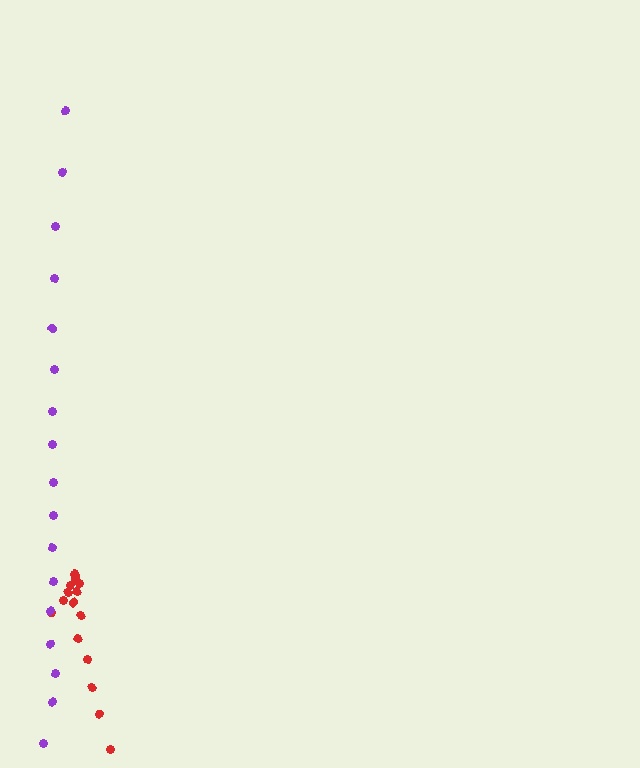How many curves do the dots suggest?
There are 2 distinct paths.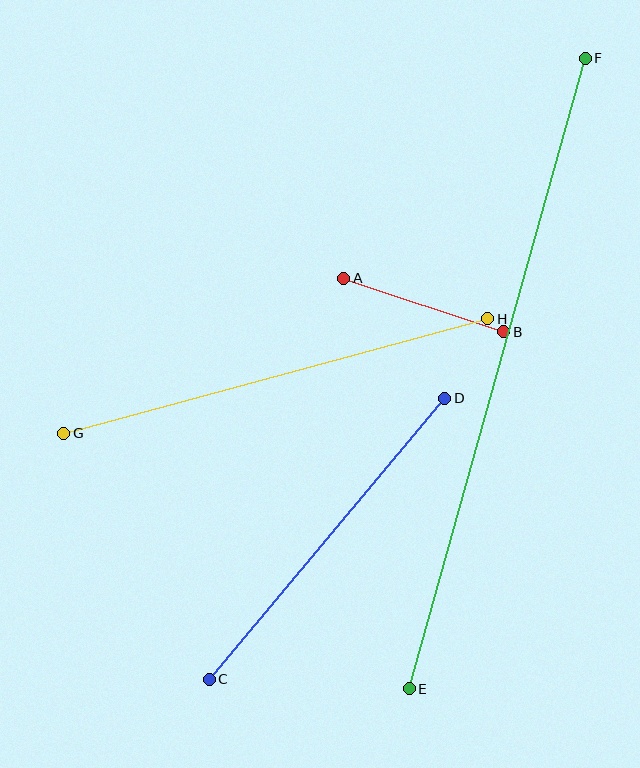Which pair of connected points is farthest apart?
Points E and F are farthest apart.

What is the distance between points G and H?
The distance is approximately 439 pixels.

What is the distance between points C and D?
The distance is approximately 366 pixels.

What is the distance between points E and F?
The distance is approximately 654 pixels.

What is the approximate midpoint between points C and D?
The midpoint is at approximately (327, 539) pixels.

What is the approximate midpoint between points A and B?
The midpoint is at approximately (424, 305) pixels.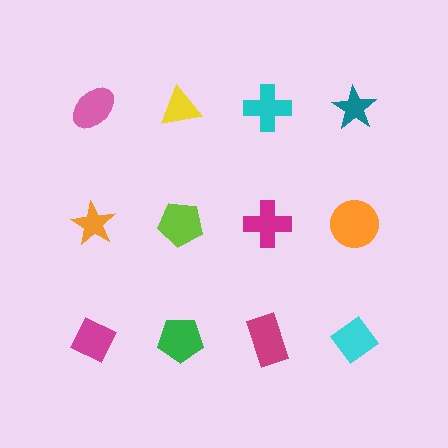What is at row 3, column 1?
A magenta diamond.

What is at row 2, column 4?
An orange circle.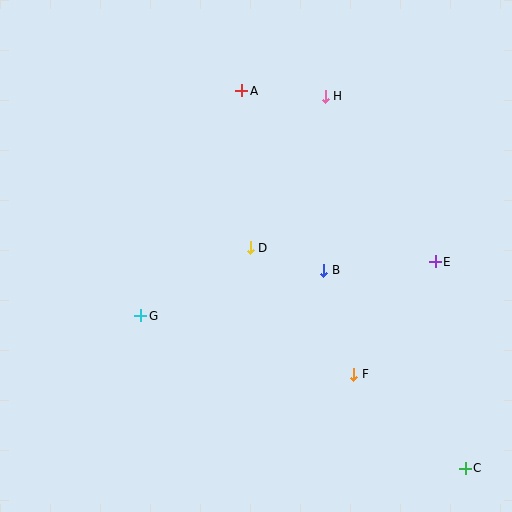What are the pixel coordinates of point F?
Point F is at (354, 374).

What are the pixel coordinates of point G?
Point G is at (141, 316).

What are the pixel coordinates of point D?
Point D is at (250, 248).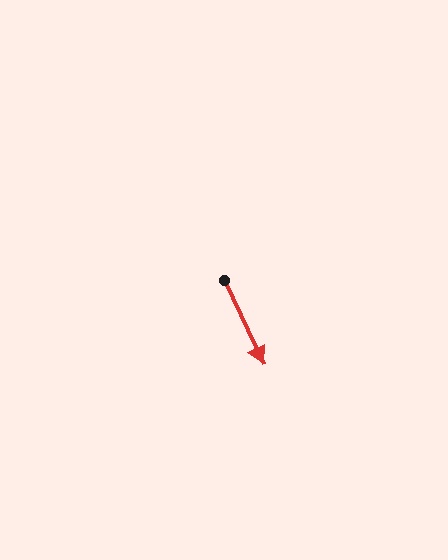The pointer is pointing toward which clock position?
Roughly 5 o'clock.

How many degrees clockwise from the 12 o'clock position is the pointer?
Approximately 155 degrees.